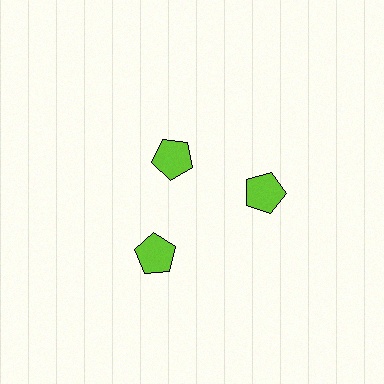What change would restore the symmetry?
The symmetry would be restored by moving it outward, back onto the ring so that all 3 pentagons sit at equal angles and equal distance from the center.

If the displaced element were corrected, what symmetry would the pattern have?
It would have 3-fold rotational symmetry — the pattern would map onto itself every 120 degrees.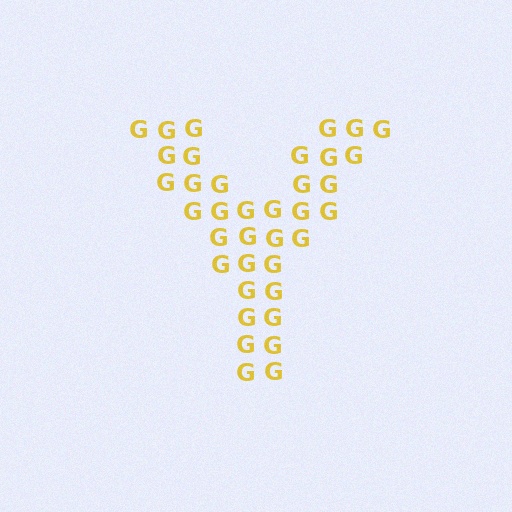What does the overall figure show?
The overall figure shows the letter Y.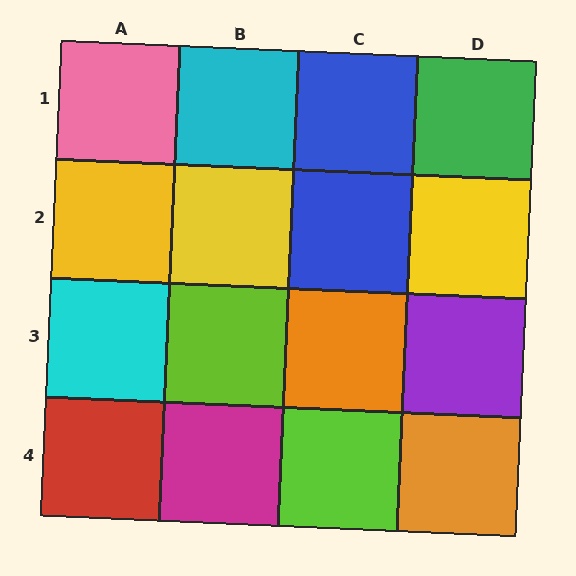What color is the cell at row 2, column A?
Yellow.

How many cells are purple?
1 cell is purple.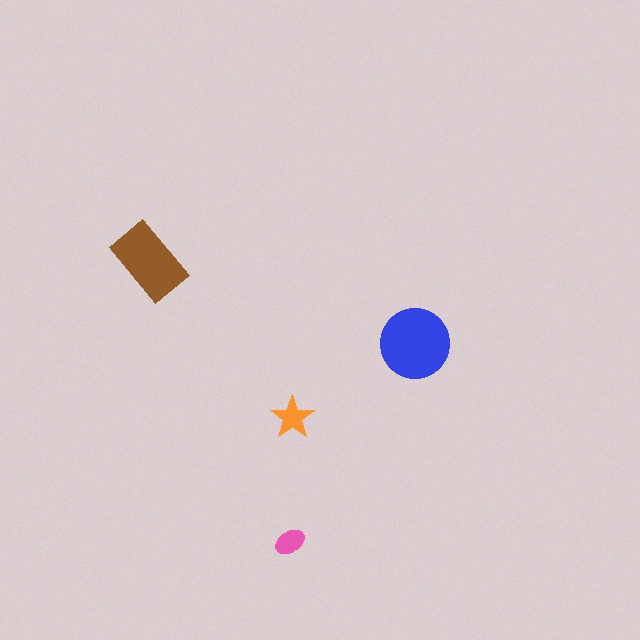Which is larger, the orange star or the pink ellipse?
The orange star.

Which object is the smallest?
The pink ellipse.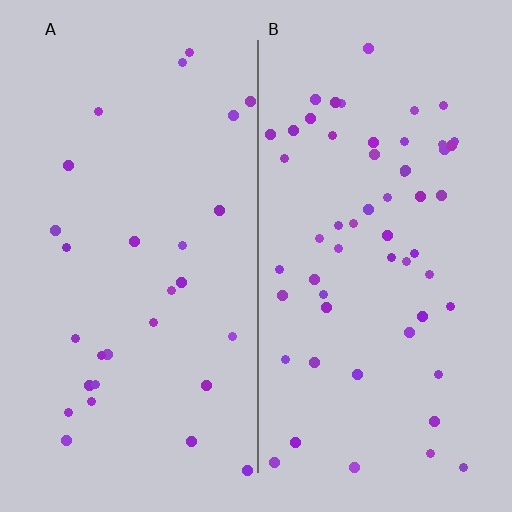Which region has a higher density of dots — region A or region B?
B (the right).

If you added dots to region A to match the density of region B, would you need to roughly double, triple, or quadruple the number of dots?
Approximately double.